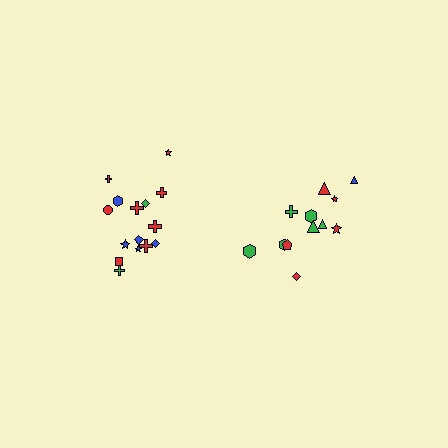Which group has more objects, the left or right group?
The left group.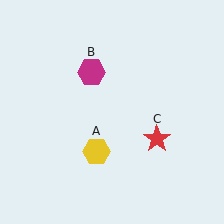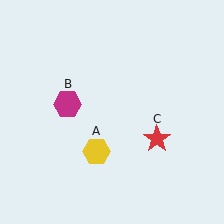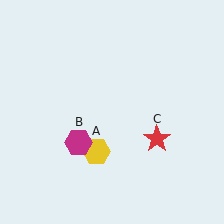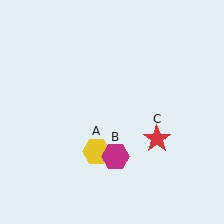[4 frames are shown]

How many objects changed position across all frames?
1 object changed position: magenta hexagon (object B).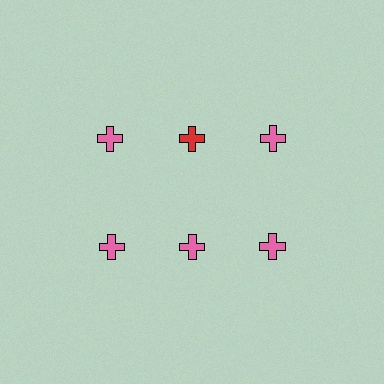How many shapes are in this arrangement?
There are 6 shapes arranged in a grid pattern.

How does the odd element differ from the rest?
It has a different color: red instead of pink.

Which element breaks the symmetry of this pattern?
The red cross in the top row, second from left column breaks the symmetry. All other shapes are pink crosses.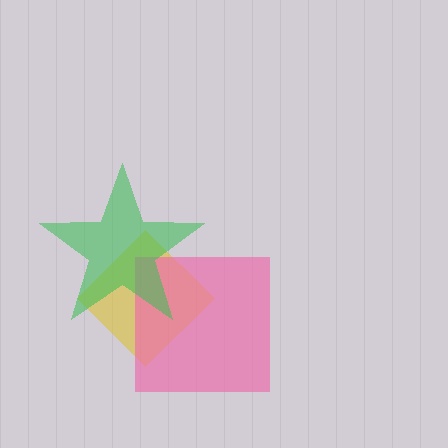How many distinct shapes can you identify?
There are 3 distinct shapes: a yellow diamond, a pink square, a green star.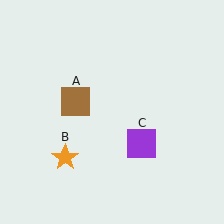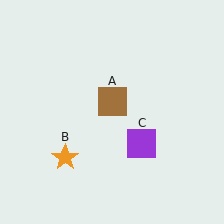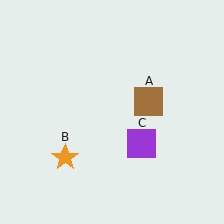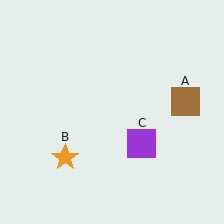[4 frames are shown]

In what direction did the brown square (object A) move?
The brown square (object A) moved right.